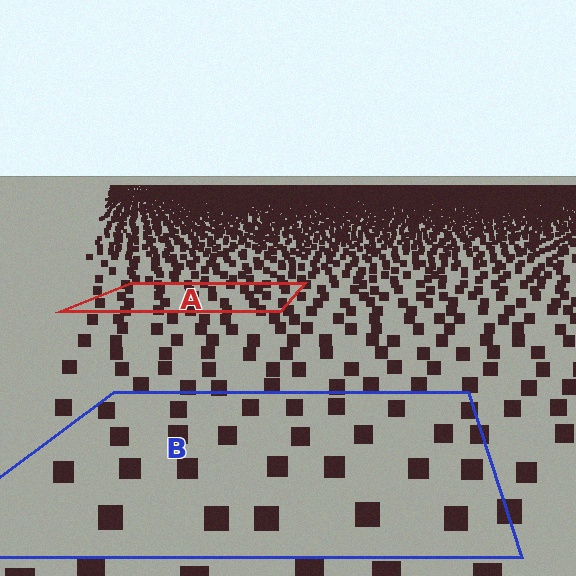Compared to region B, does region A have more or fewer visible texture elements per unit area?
Region A has more texture elements per unit area — they are packed more densely because it is farther away.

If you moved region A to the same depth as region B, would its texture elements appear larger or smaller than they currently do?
They would appear larger. At a closer depth, the same texture elements are projected at a bigger on-screen size.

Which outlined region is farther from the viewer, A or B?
Region A is farther from the viewer — the texture elements inside it appear smaller and more densely packed.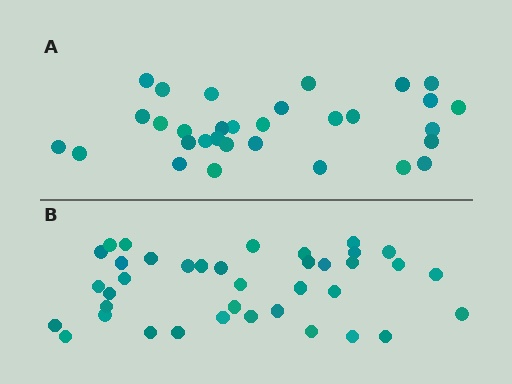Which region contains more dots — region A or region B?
Region B (the bottom region) has more dots.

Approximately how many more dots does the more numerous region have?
Region B has roughly 8 or so more dots than region A.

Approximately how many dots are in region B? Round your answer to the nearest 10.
About 40 dots. (The exact count is 38, which rounds to 40.)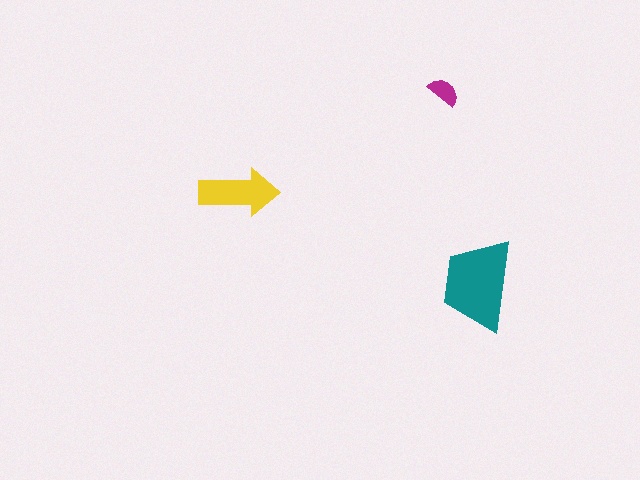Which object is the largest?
The teal trapezoid.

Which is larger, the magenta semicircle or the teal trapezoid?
The teal trapezoid.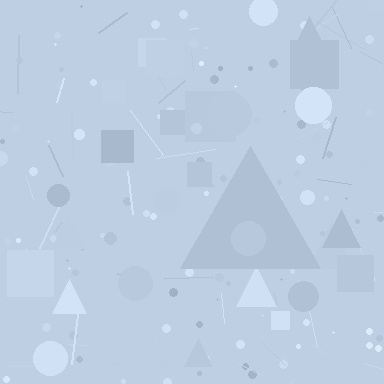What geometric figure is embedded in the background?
A triangle is embedded in the background.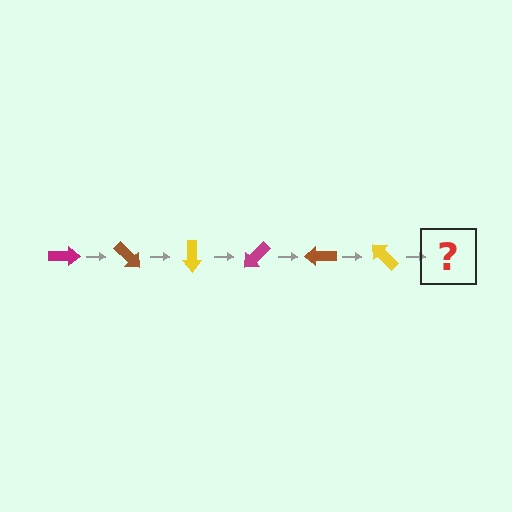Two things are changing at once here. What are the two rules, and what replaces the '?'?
The two rules are that it rotates 45 degrees each step and the color cycles through magenta, brown, and yellow. The '?' should be a magenta arrow, rotated 270 degrees from the start.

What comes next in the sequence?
The next element should be a magenta arrow, rotated 270 degrees from the start.